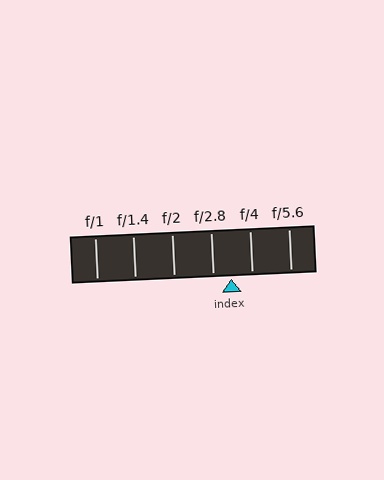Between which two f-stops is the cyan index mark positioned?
The index mark is between f/2.8 and f/4.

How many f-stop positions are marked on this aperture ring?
There are 6 f-stop positions marked.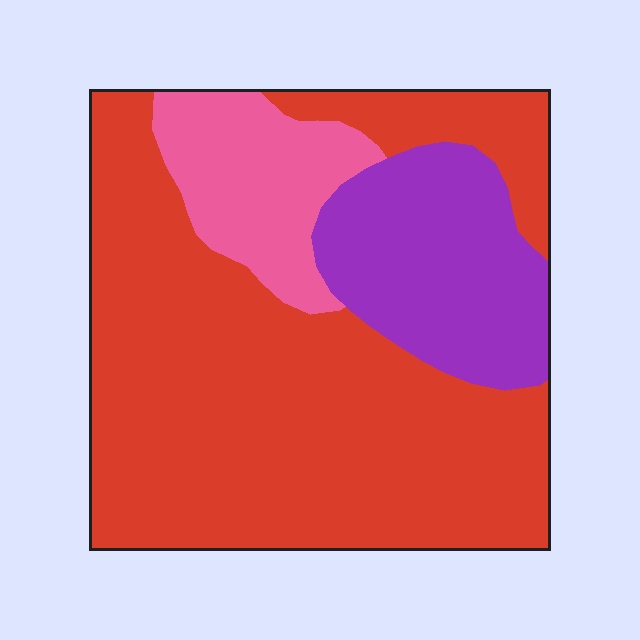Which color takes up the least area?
Pink, at roughly 15%.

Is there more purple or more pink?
Purple.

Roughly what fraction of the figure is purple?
Purple covers roughly 20% of the figure.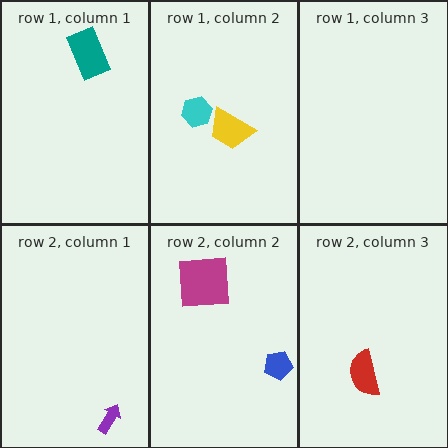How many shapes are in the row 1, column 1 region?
1.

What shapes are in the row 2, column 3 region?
The red semicircle.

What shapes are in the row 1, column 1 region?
The teal rectangle.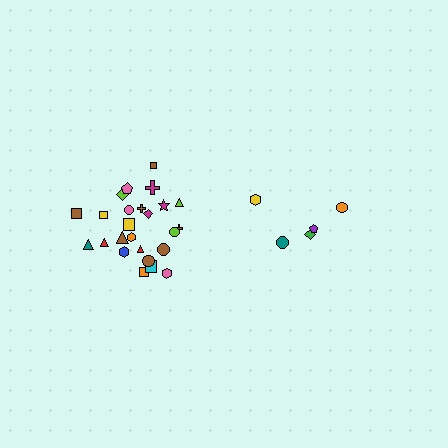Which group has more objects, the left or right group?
The left group.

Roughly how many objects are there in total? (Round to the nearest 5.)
Roughly 30 objects in total.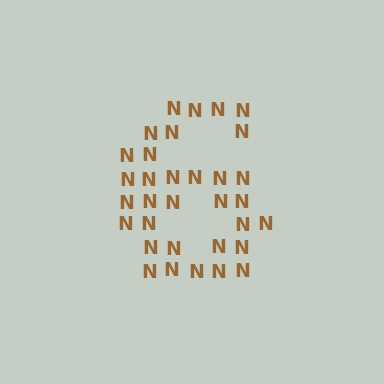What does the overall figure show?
The overall figure shows the digit 6.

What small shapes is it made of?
It is made of small letter N's.